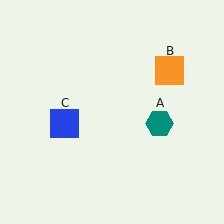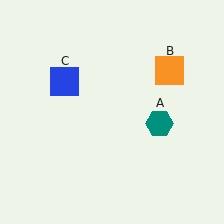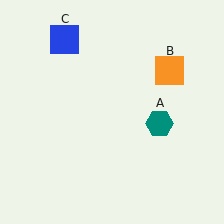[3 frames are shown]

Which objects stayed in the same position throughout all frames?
Teal hexagon (object A) and orange square (object B) remained stationary.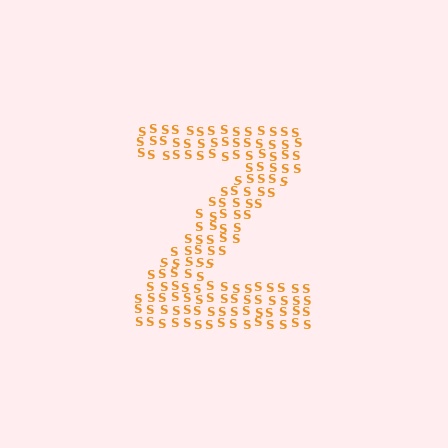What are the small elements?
The small elements are letter S's.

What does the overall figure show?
The overall figure shows the letter Z.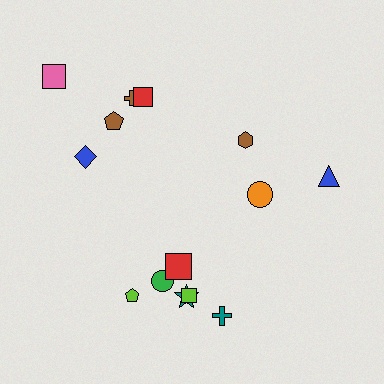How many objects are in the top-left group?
There are 5 objects.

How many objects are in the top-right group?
There are 3 objects.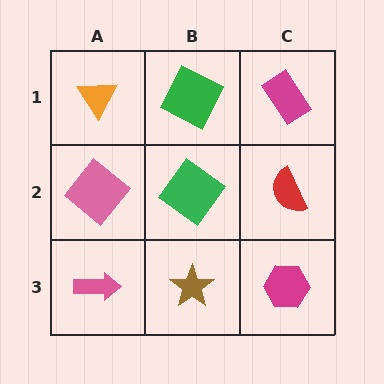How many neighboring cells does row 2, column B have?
4.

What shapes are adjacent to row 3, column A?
A pink diamond (row 2, column A), a brown star (row 3, column B).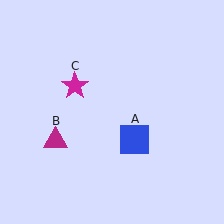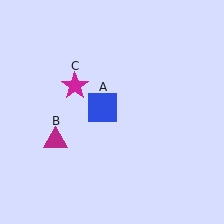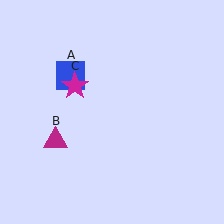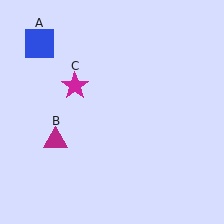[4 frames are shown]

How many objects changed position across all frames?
1 object changed position: blue square (object A).